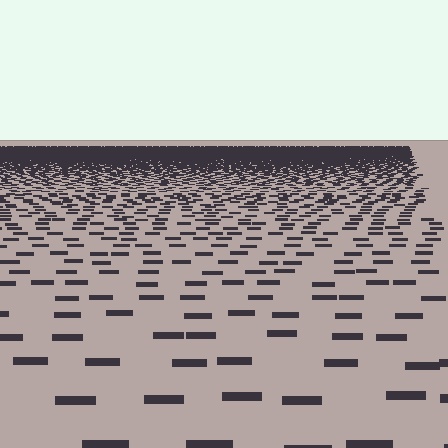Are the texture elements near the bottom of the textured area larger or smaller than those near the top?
Larger. Near the bottom, elements are closer to the viewer and appear at a bigger on-screen size.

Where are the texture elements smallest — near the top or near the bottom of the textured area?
Near the top.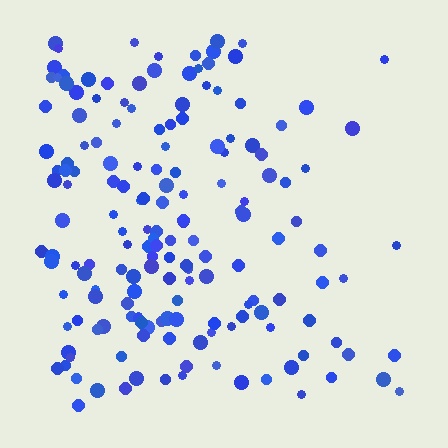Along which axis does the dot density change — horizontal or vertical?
Horizontal.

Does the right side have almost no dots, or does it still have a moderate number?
Still a moderate number, just noticeably fewer than the left.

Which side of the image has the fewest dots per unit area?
The right.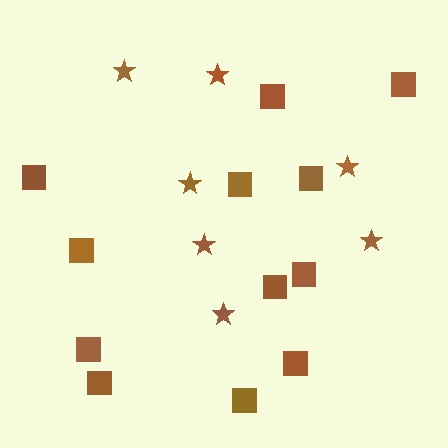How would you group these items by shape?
There are 2 groups: one group of squares (12) and one group of stars (7).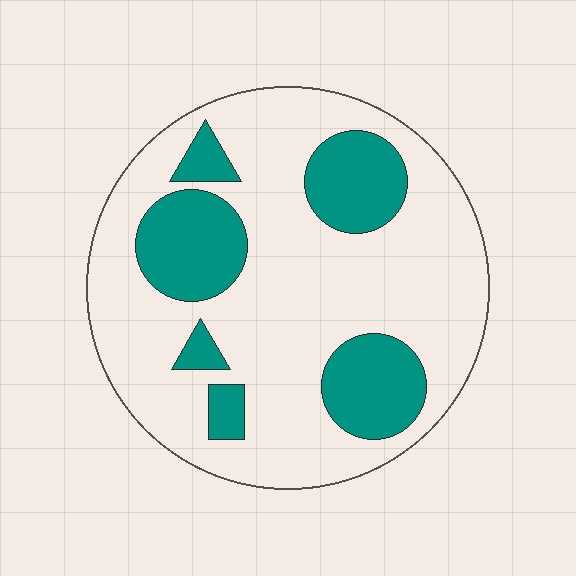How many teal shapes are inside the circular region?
6.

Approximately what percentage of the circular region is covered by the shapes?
Approximately 25%.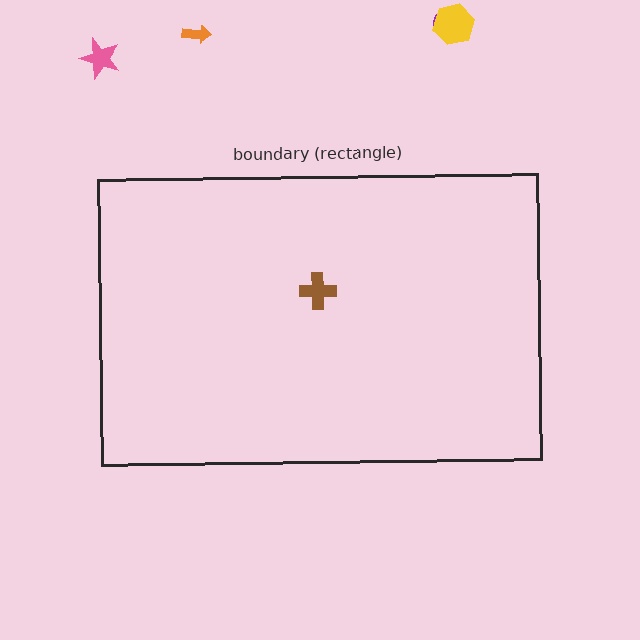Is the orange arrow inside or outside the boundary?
Outside.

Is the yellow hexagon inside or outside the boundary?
Outside.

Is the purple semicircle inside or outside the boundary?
Outside.